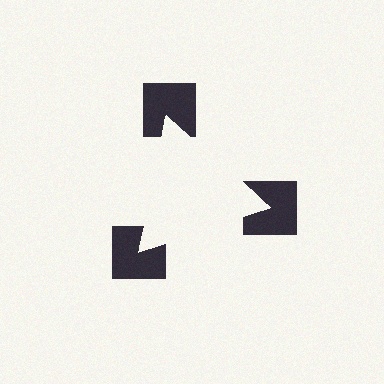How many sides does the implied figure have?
3 sides.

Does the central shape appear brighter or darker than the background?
It typically appears slightly brighter than the background, even though no actual brightness change is drawn.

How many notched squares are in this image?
There are 3 — one at each vertex of the illusory triangle.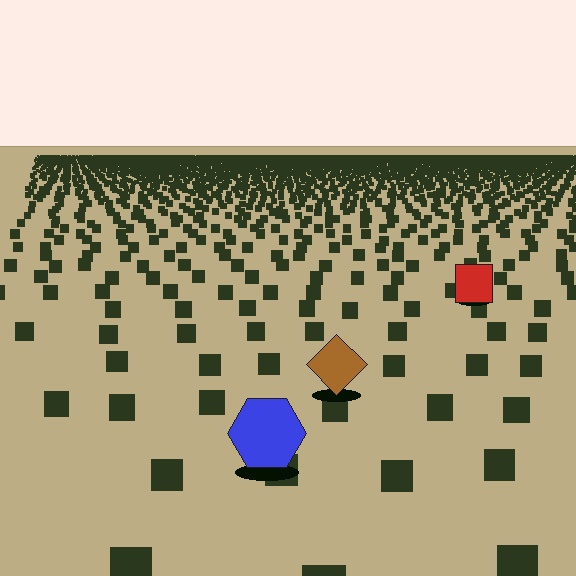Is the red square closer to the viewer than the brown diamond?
No. The brown diamond is closer — you can tell from the texture gradient: the ground texture is coarser near it.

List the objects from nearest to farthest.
From nearest to farthest: the blue hexagon, the brown diamond, the red square.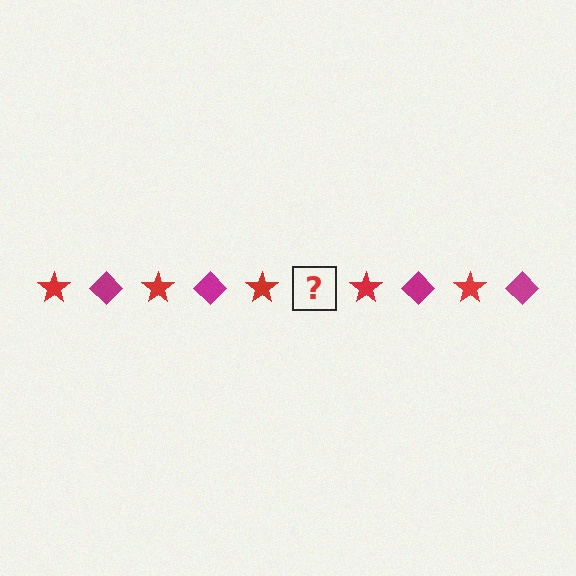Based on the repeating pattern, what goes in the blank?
The blank should be a magenta diamond.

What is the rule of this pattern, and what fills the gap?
The rule is that the pattern alternates between red star and magenta diamond. The gap should be filled with a magenta diamond.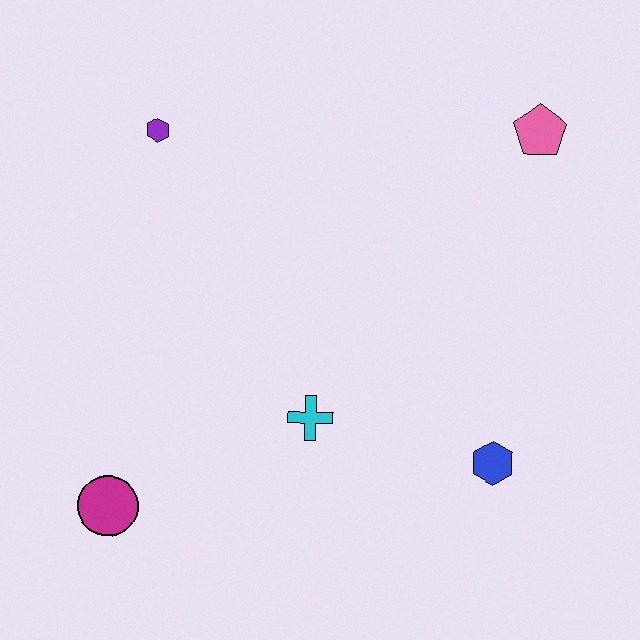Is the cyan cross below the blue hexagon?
No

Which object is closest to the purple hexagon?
The cyan cross is closest to the purple hexagon.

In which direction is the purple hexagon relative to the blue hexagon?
The purple hexagon is to the left of the blue hexagon.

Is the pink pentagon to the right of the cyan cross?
Yes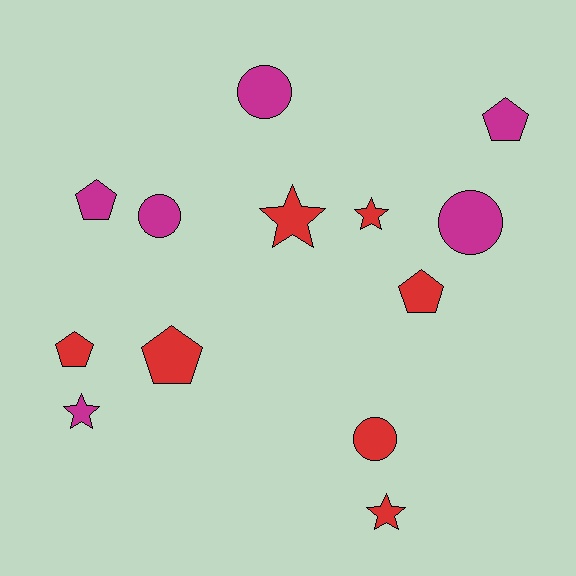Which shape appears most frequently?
Pentagon, with 5 objects.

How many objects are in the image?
There are 13 objects.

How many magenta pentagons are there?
There are 2 magenta pentagons.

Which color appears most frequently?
Red, with 7 objects.